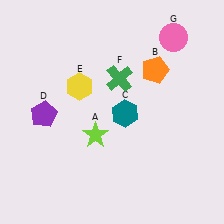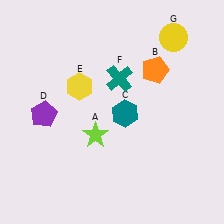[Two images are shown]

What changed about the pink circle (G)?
In Image 1, G is pink. In Image 2, it changed to yellow.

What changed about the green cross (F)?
In Image 1, F is green. In Image 2, it changed to teal.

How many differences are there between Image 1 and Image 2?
There are 2 differences between the two images.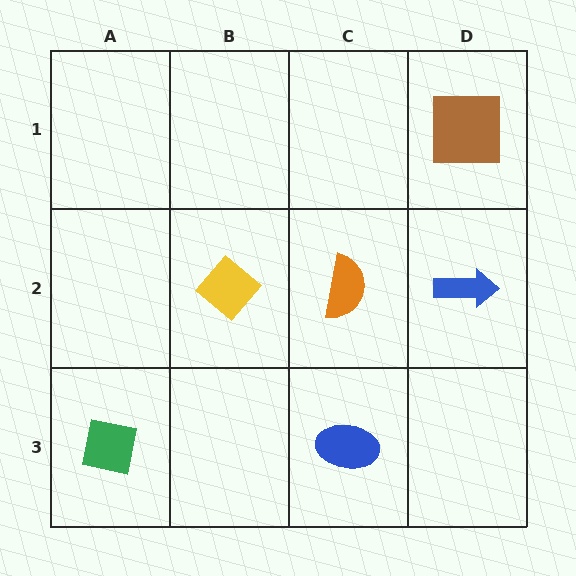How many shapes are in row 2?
3 shapes.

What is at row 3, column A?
A green square.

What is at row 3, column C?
A blue ellipse.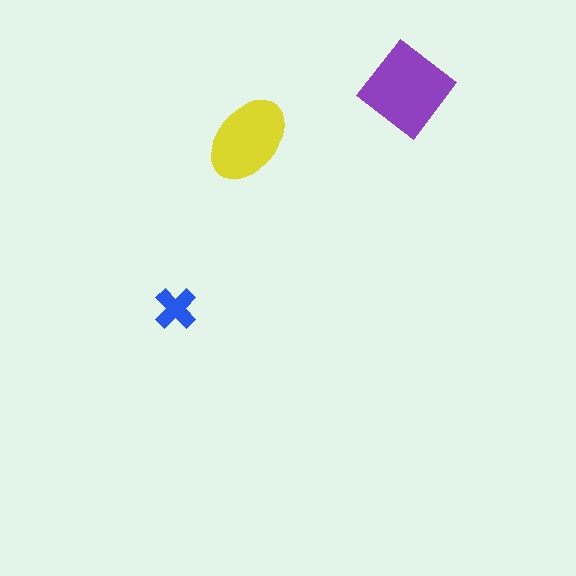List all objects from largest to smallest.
The purple diamond, the yellow ellipse, the blue cross.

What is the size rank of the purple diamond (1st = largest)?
1st.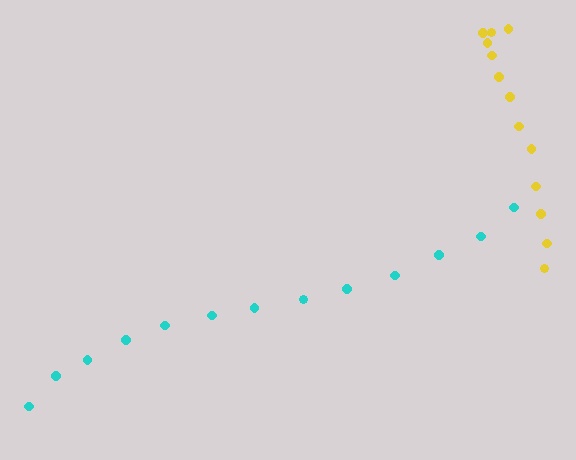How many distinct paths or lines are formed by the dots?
There are 2 distinct paths.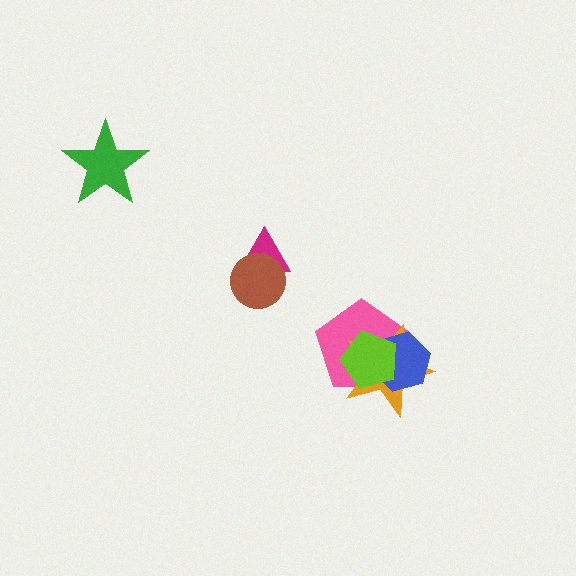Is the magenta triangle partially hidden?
Yes, it is partially covered by another shape.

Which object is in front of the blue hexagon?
The lime pentagon is in front of the blue hexagon.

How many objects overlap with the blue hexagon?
3 objects overlap with the blue hexagon.